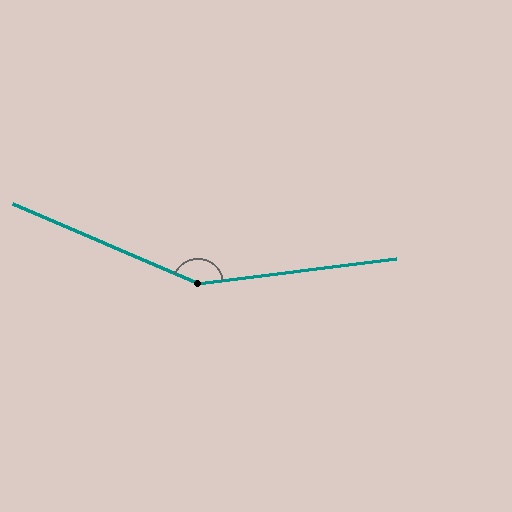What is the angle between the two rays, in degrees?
Approximately 150 degrees.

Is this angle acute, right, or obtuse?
It is obtuse.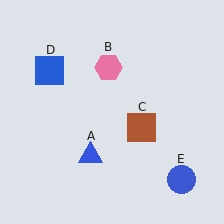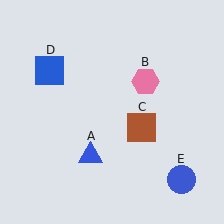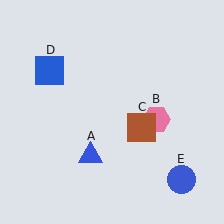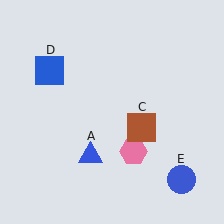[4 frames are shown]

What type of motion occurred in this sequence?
The pink hexagon (object B) rotated clockwise around the center of the scene.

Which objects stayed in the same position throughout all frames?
Blue triangle (object A) and brown square (object C) and blue square (object D) and blue circle (object E) remained stationary.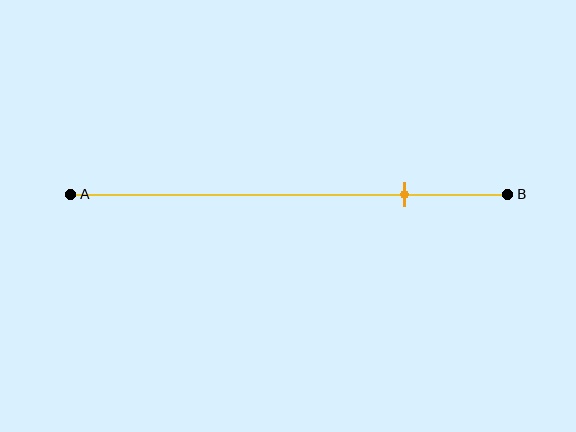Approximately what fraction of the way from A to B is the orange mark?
The orange mark is approximately 75% of the way from A to B.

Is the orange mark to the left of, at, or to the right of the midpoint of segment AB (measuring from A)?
The orange mark is to the right of the midpoint of segment AB.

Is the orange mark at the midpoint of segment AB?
No, the mark is at about 75% from A, not at the 50% midpoint.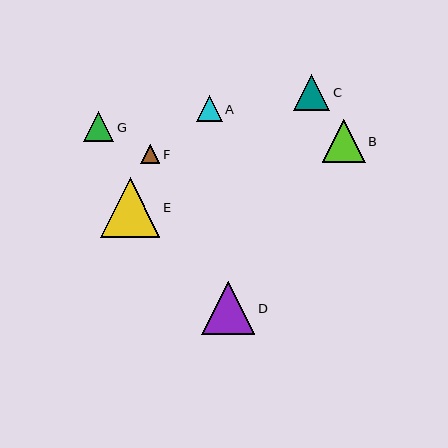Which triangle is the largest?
Triangle E is the largest with a size of approximately 59 pixels.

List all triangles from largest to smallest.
From largest to smallest: E, D, B, C, G, A, F.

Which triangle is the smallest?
Triangle F is the smallest with a size of approximately 19 pixels.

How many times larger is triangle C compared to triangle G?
Triangle C is approximately 1.2 times the size of triangle G.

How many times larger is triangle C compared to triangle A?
Triangle C is approximately 1.4 times the size of triangle A.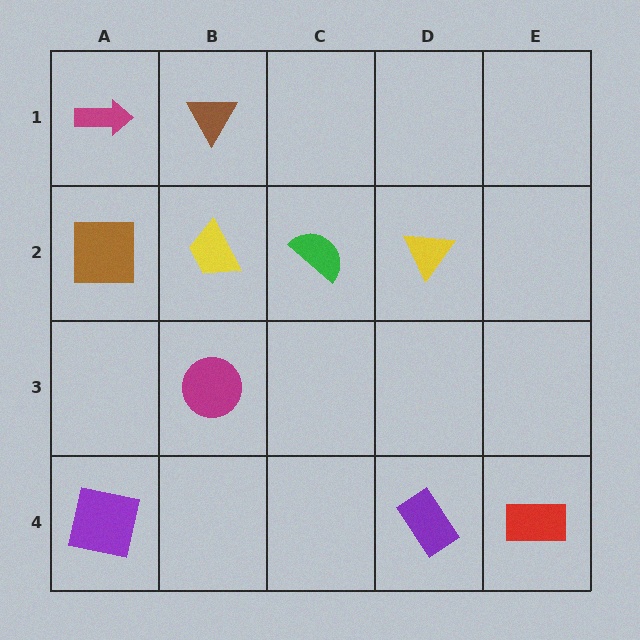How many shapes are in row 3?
1 shape.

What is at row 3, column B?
A magenta circle.